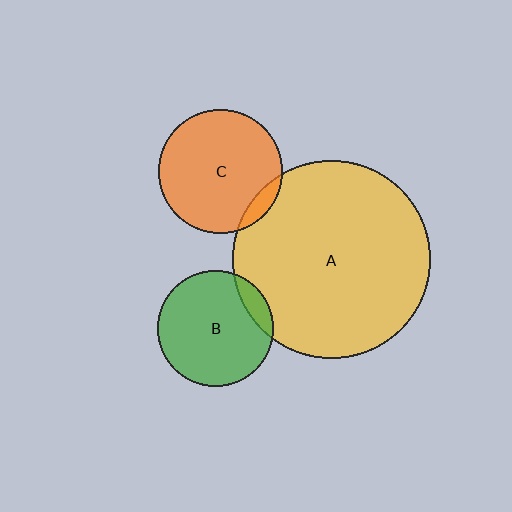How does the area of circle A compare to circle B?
Approximately 2.9 times.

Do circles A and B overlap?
Yes.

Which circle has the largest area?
Circle A (yellow).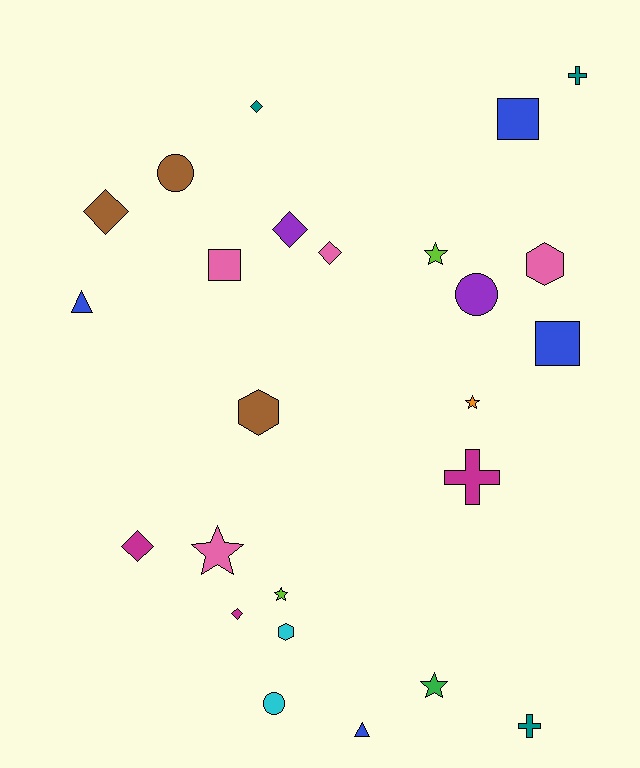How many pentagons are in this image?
There are no pentagons.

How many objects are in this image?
There are 25 objects.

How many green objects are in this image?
There is 1 green object.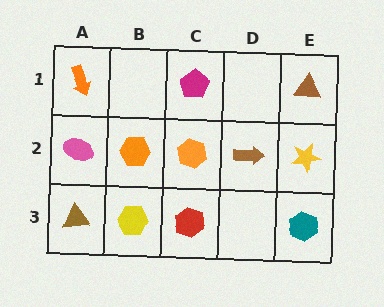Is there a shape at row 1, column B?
No, that cell is empty.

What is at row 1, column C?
A magenta pentagon.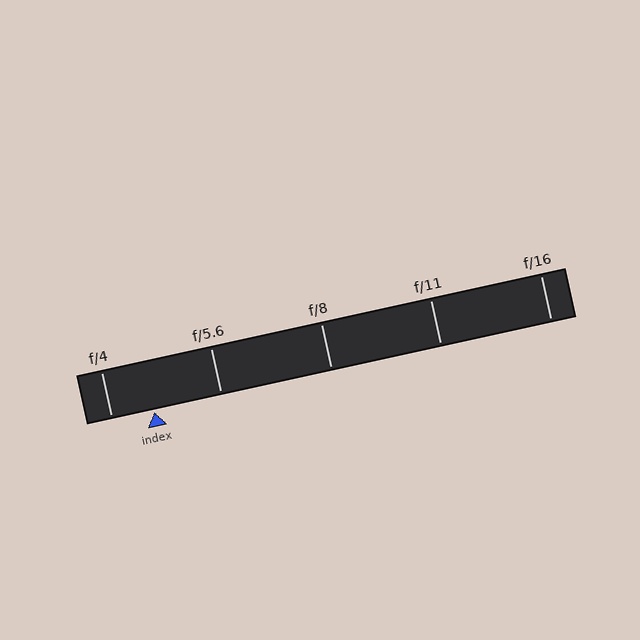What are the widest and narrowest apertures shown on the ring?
The widest aperture shown is f/4 and the narrowest is f/16.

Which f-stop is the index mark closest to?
The index mark is closest to f/4.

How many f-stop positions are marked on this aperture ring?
There are 5 f-stop positions marked.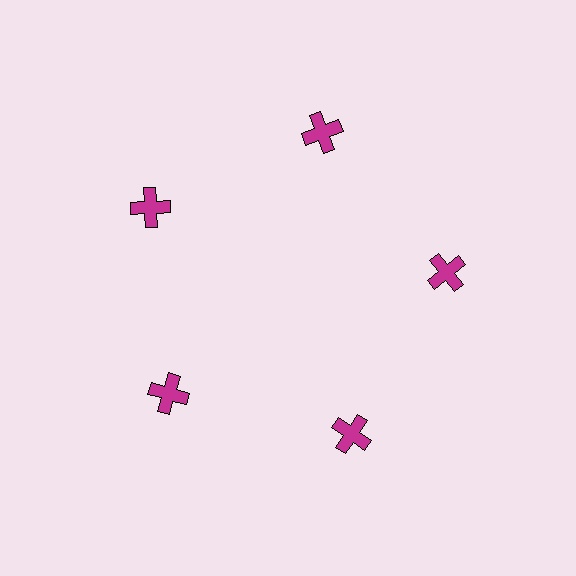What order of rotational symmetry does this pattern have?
This pattern has 5-fold rotational symmetry.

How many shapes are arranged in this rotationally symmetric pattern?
There are 5 shapes, arranged in 5 groups of 1.